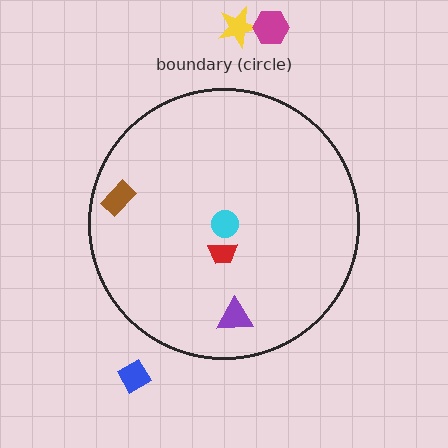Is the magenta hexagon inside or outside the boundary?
Outside.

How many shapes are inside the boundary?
4 inside, 3 outside.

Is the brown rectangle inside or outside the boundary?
Inside.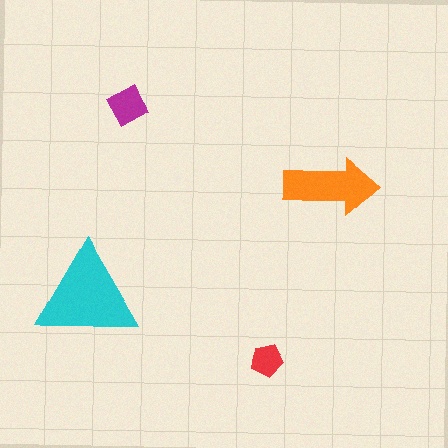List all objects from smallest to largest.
The red pentagon, the magenta diamond, the orange arrow, the cyan triangle.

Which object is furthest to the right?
The orange arrow is rightmost.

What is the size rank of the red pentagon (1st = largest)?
4th.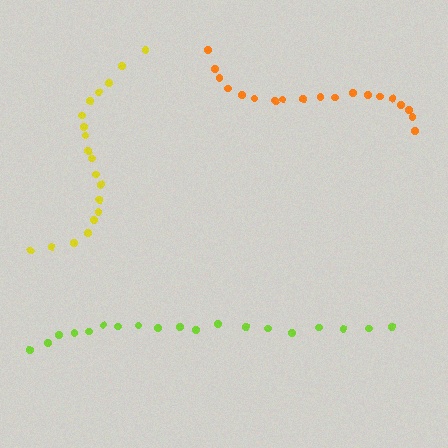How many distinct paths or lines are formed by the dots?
There are 3 distinct paths.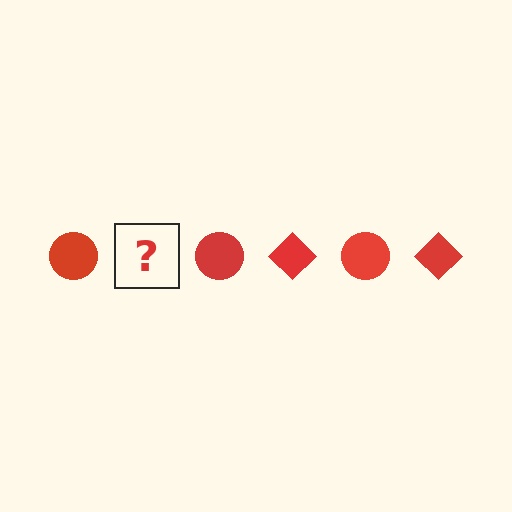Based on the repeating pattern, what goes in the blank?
The blank should be a red diamond.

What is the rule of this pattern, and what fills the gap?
The rule is that the pattern cycles through circle, diamond shapes in red. The gap should be filled with a red diamond.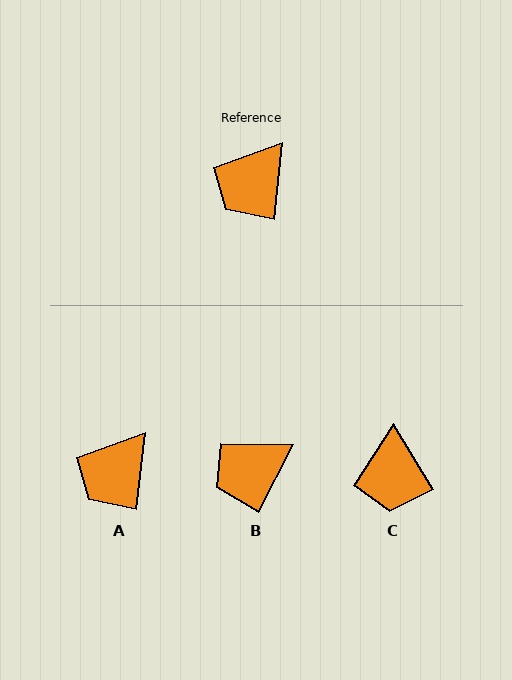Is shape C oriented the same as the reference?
No, it is off by about 37 degrees.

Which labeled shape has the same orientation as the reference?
A.